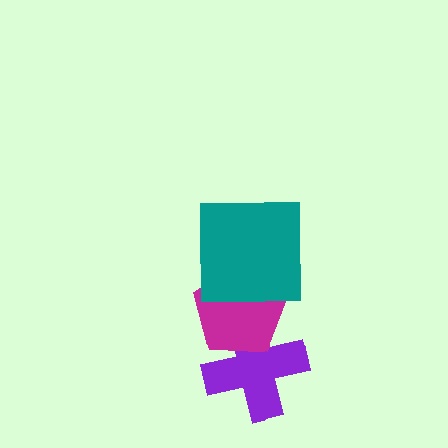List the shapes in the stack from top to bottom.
From top to bottom: the teal square, the magenta pentagon, the purple cross.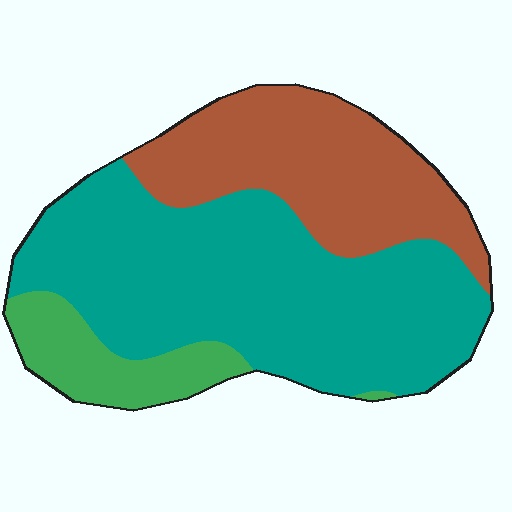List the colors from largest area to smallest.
From largest to smallest: teal, brown, green.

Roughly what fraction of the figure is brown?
Brown covers roughly 30% of the figure.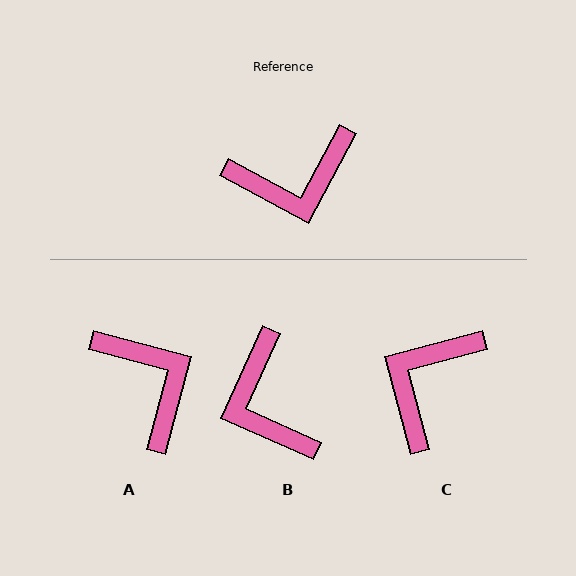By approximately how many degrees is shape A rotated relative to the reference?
Approximately 103 degrees counter-clockwise.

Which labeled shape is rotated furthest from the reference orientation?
C, about 137 degrees away.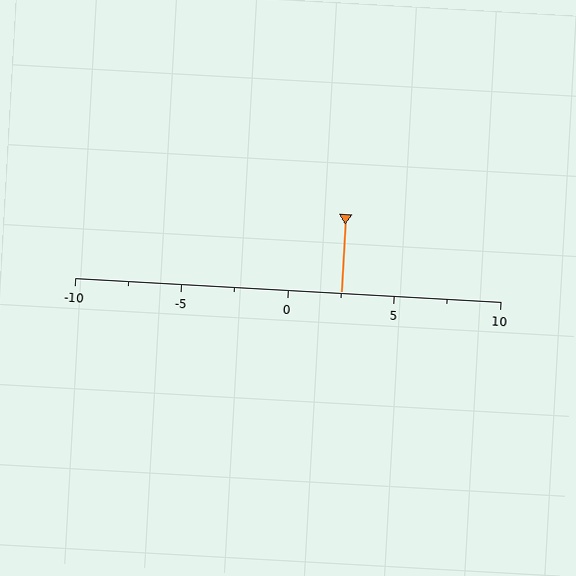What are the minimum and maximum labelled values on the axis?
The axis runs from -10 to 10.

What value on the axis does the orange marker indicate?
The marker indicates approximately 2.5.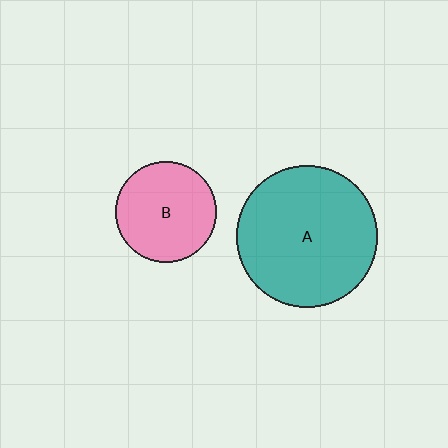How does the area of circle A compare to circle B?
Approximately 2.0 times.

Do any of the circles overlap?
No, none of the circles overlap.